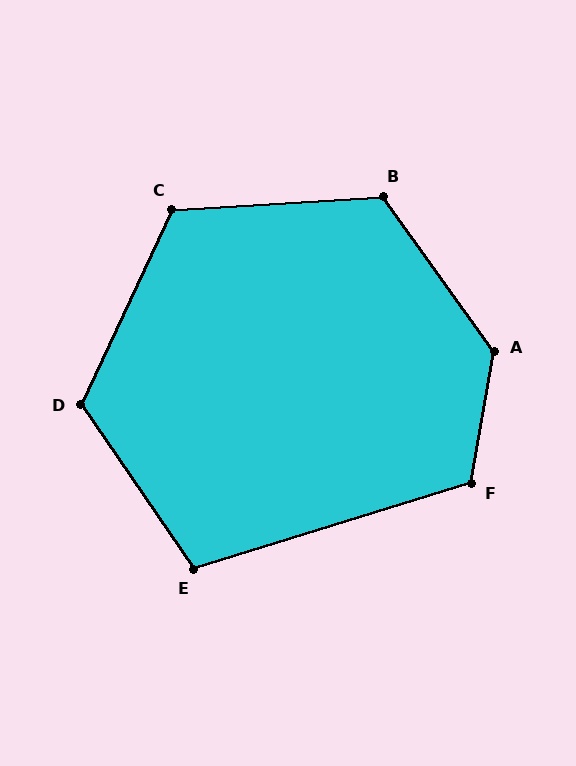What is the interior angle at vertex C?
Approximately 119 degrees (obtuse).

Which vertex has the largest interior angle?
A, at approximately 134 degrees.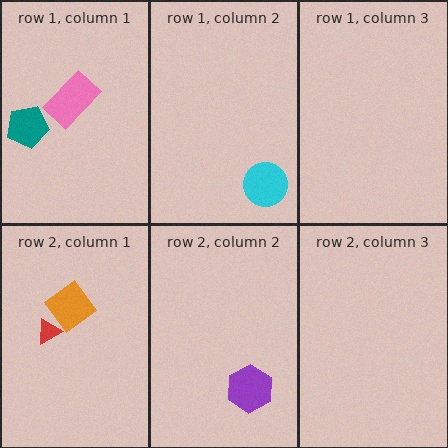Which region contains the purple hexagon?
The row 2, column 2 region.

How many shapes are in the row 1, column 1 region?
2.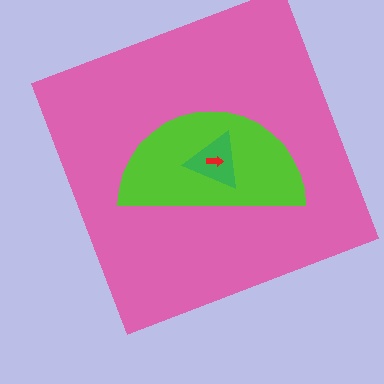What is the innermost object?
The red arrow.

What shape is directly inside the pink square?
The lime semicircle.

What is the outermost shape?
The pink square.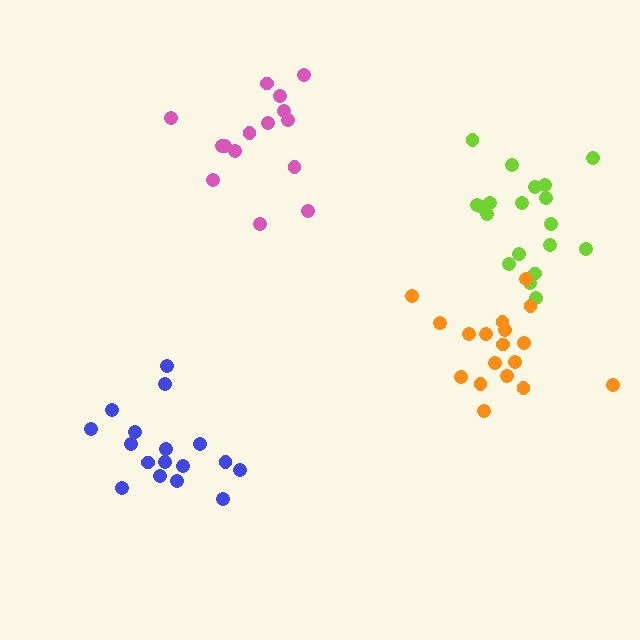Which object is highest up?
The pink cluster is topmost.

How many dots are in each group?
Group 1: 17 dots, Group 2: 15 dots, Group 3: 19 dots, Group 4: 18 dots (69 total).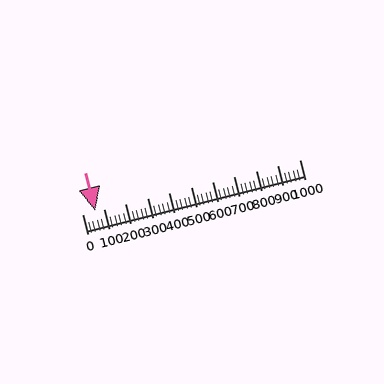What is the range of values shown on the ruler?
The ruler shows values from 0 to 1000.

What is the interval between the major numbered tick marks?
The major tick marks are spaced 100 units apart.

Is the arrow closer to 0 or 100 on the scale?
The arrow is closer to 100.